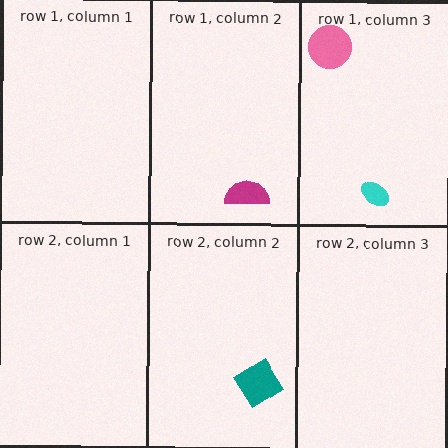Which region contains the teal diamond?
The row 2, column 2 region.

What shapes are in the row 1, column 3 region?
The cyan ellipse, the pink circle.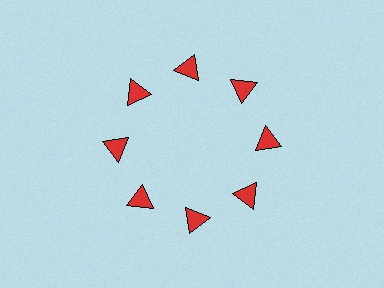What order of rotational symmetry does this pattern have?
This pattern has 8-fold rotational symmetry.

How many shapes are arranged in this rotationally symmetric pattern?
There are 8 shapes, arranged in 8 groups of 1.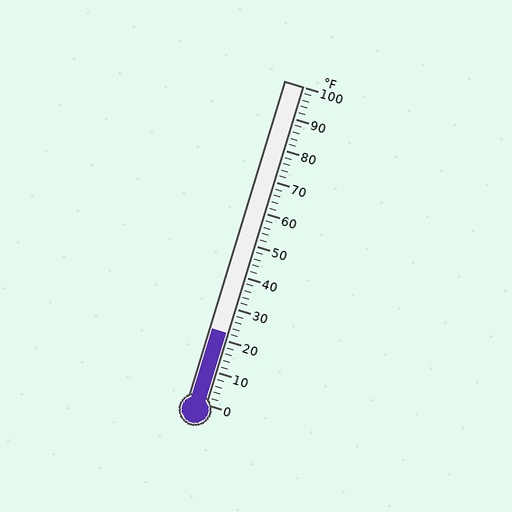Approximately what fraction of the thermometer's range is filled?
The thermometer is filled to approximately 20% of its range.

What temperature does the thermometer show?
The thermometer shows approximately 22°F.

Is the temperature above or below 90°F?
The temperature is below 90°F.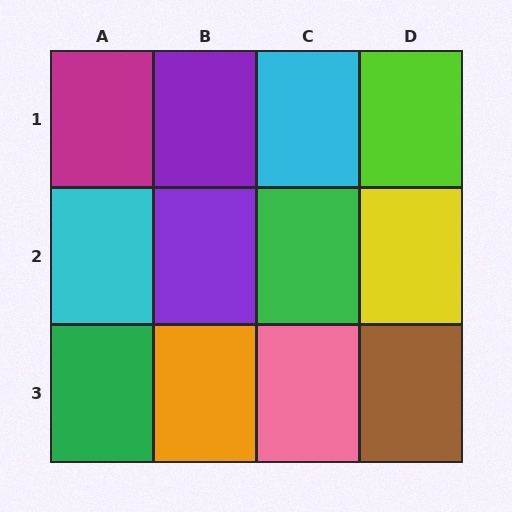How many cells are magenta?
1 cell is magenta.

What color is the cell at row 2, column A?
Cyan.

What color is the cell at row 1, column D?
Lime.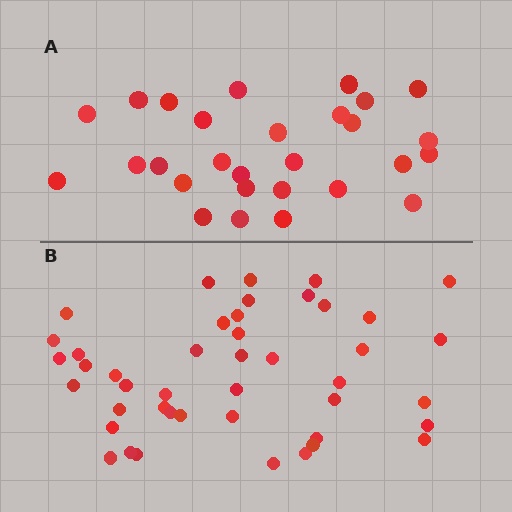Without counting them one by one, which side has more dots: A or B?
Region B (the bottom region) has more dots.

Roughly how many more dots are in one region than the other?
Region B has approximately 15 more dots than region A.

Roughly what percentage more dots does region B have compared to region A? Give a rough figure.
About 55% more.